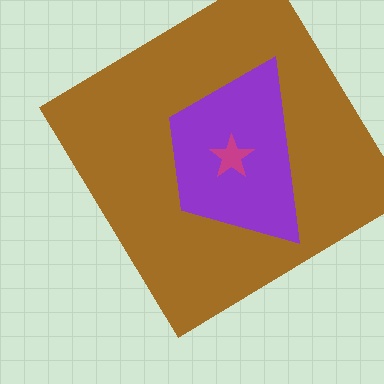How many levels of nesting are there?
3.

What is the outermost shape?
The brown diamond.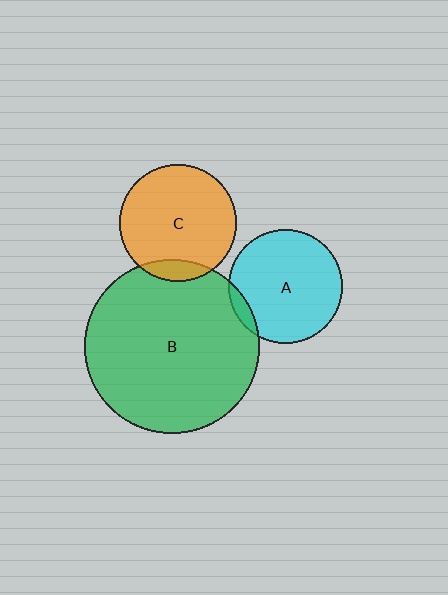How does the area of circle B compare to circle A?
Approximately 2.3 times.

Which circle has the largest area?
Circle B (green).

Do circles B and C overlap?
Yes.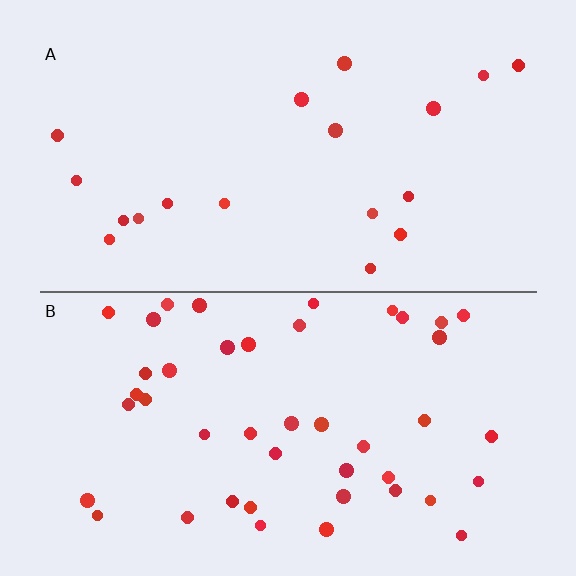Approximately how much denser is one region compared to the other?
Approximately 2.4× — region B over region A.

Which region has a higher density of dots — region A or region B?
B (the bottom).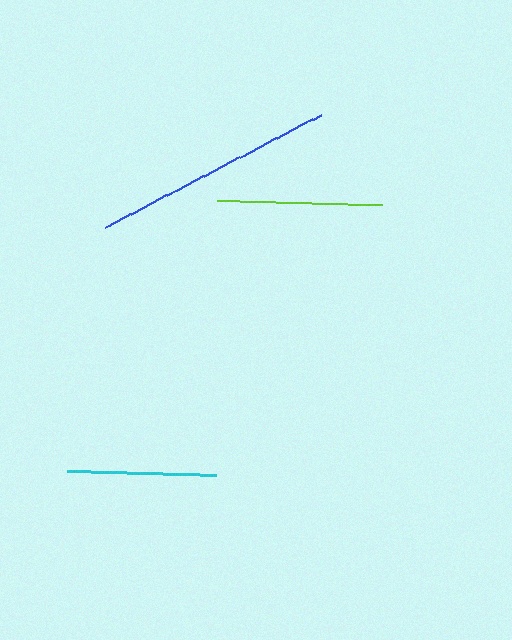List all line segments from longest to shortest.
From longest to shortest: blue, lime, cyan.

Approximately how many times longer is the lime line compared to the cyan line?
The lime line is approximately 1.1 times the length of the cyan line.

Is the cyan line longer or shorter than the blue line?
The blue line is longer than the cyan line.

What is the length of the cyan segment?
The cyan segment is approximately 149 pixels long.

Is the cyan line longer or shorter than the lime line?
The lime line is longer than the cyan line.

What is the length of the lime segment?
The lime segment is approximately 165 pixels long.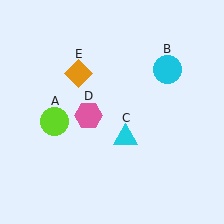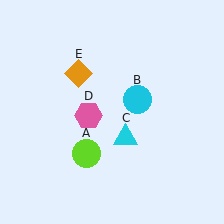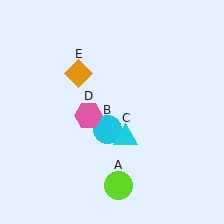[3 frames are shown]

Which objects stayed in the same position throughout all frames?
Cyan triangle (object C) and pink hexagon (object D) and orange diamond (object E) remained stationary.